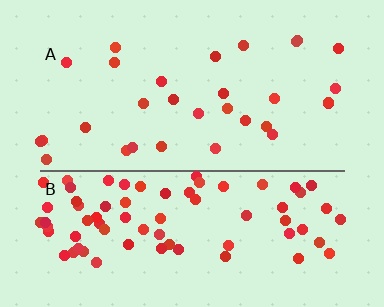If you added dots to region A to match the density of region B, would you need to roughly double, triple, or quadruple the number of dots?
Approximately triple.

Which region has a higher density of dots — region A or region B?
B (the bottom).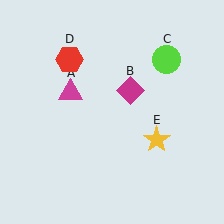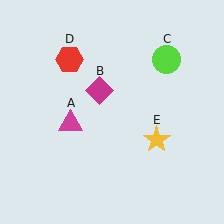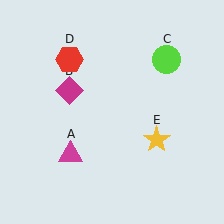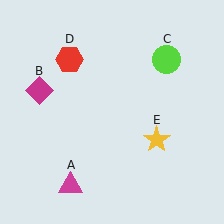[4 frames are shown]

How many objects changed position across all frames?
2 objects changed position: magenta triangle (object A), magenta diamond (object B).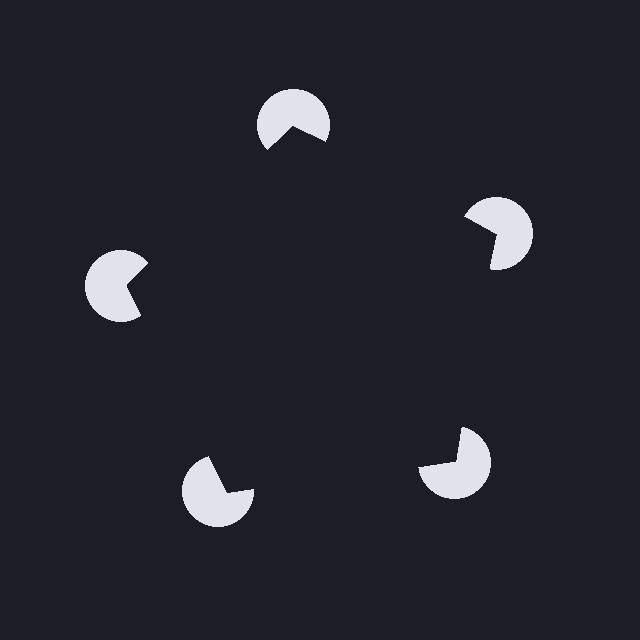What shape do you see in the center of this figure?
An illusory pentagon — its edges are inferred from the aligned wedge cuts in the pac-man discs, not physically drawn.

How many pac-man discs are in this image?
There are 5 — one at each vertex of the illusory pentagon.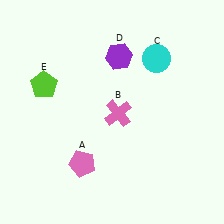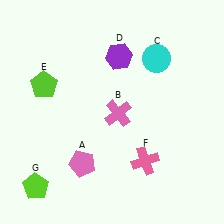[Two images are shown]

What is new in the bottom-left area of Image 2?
A lime pentagon (G) was added in the bottom-left area of Image 2.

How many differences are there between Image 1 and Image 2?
There are 2 differences between the two images.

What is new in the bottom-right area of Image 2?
A pink cross (F) was added in the bottom-right area of Image 2.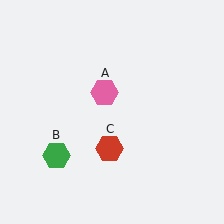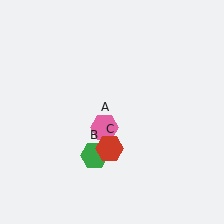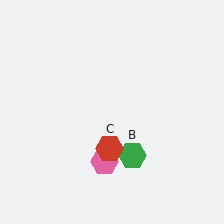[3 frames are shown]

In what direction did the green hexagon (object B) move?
The green hexagon (object B) moved right.